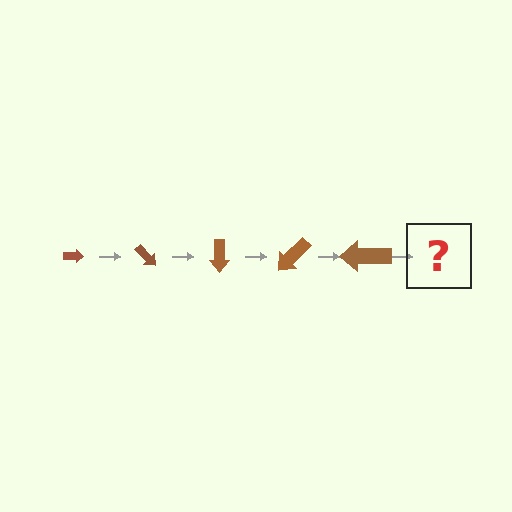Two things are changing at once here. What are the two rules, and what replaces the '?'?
The two rules are that the arrow grows larger each step and it rotates 45 degrees each step. The '?' should be an arrow, larger than the previous one and rotated 225 degrees from the start.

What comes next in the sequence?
The next element should be an arrow, larger than the previous one and rotated 225 degrees from the start.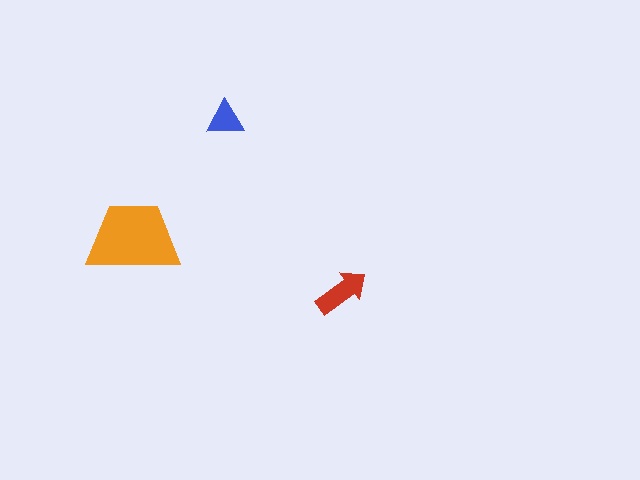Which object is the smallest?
The blue triangle.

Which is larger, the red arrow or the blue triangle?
The red arrow.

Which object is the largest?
The orange trapezoid.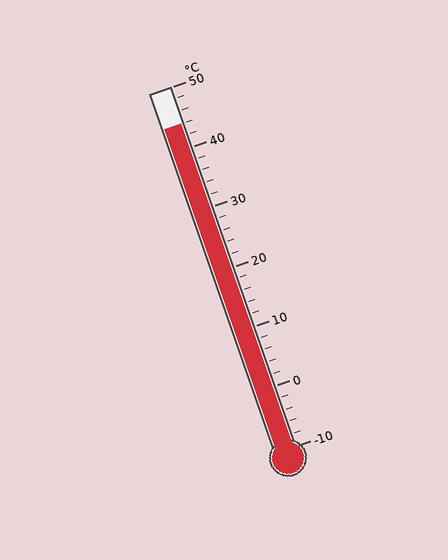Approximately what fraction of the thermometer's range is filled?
The thermometer is filled to approximately 90% of its range.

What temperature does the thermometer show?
The thermometer shows approximately 44°C.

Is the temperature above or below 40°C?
The temperature is above 40°C.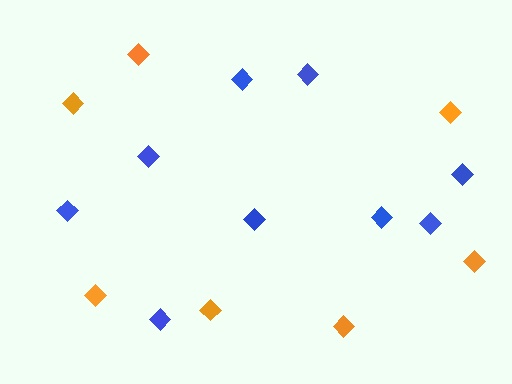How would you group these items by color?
There are 2 groups: one group of orange diamonds (7) and one group of blue diamonds (9).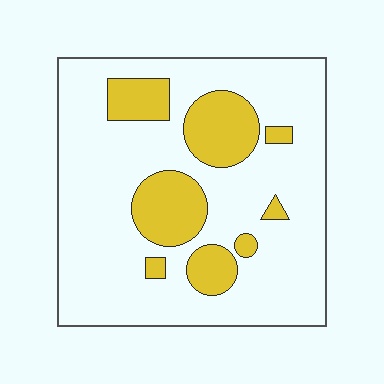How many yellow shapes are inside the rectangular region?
8.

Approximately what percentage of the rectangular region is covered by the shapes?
Approximately 20%.